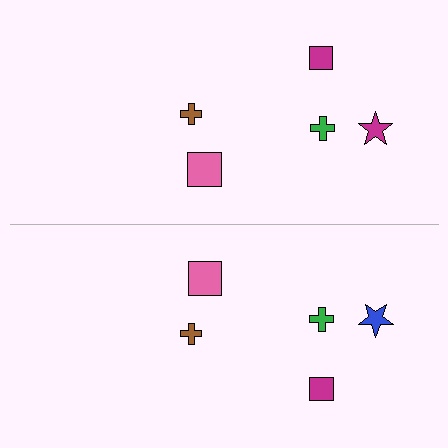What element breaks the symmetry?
The blue star on the bottom side breaks the symmetry — its mirror counterpart is magenta.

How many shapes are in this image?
There are 10 shapes in this image.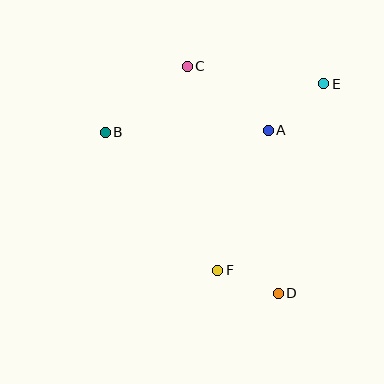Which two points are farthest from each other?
Points C and D are farthest from each other.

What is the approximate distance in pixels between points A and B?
The distance between A and B is approximately 163 pixels.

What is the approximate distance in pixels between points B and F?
The distance between B and F is approximately 178 pixels.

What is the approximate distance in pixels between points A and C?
The distance between A and C is approximately 103 pixels.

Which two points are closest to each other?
Points D and F are closest to each other.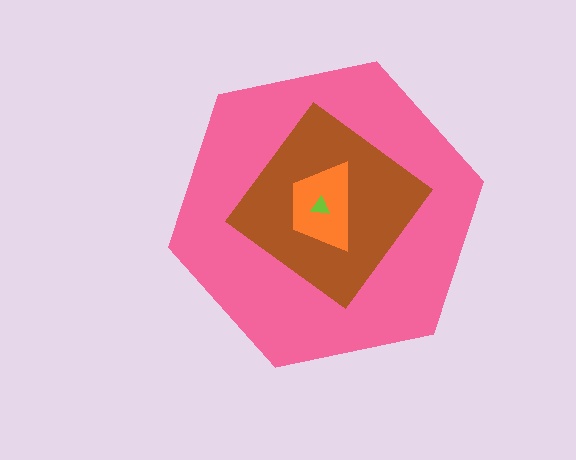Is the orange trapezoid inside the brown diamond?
Yes.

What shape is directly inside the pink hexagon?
The brown diamond.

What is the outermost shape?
The pink hexagon.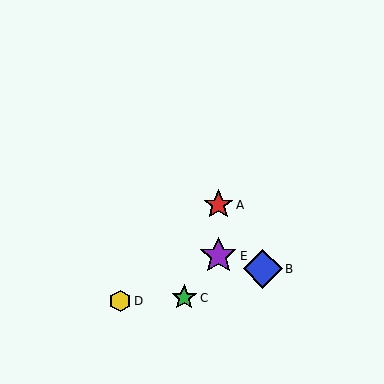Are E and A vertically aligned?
Yes, both are at x≈218.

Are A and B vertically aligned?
No, A is at x≈218 and B is at x≈263.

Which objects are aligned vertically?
Objects A, E are aligned vertically.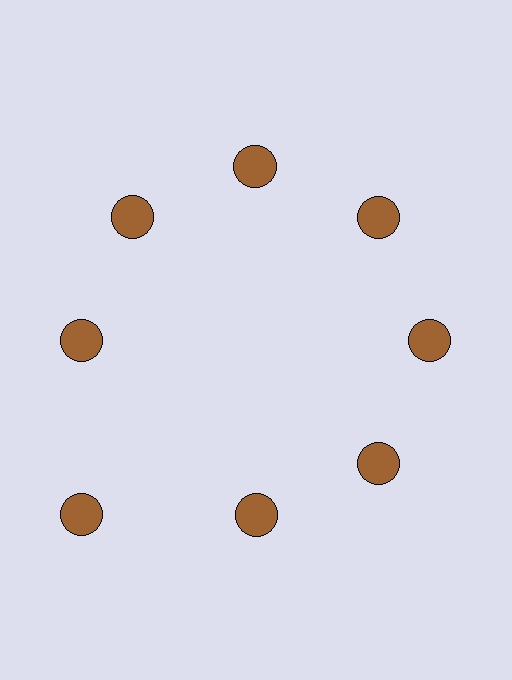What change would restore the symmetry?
The symmetry would be restored by moving it inward, back onto the ring so that all 8 circles sit at equal angles and equal distance from the center.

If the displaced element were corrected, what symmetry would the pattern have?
It would have 8-fold rotational symmetry — the pattern would map onto itself every 45 degrees.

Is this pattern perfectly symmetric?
No. The 8 brown circles are arranged in a ring, but one element near the 8 o'clock position is pushed outward from the center, breaking the 8-fold rotational symmetry.